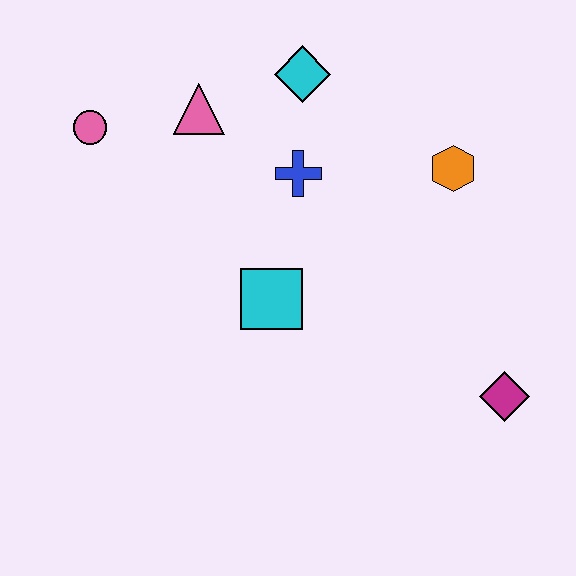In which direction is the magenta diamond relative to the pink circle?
The magenta diamond is to the right of the pink circle.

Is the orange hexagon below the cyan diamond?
Yes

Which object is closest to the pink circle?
The pink triangle is closest to the pink circle.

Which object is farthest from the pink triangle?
The magenta diamond is farthest from the pink triangle.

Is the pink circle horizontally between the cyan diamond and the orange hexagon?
No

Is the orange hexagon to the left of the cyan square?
No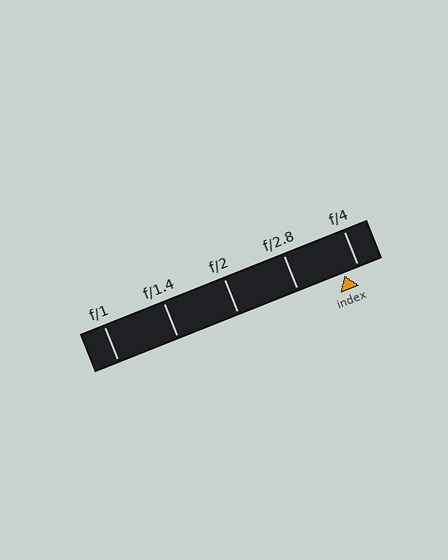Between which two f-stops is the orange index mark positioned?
The index mark is between f/2.8 and f/4.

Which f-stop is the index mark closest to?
The index mark is closest to f/4.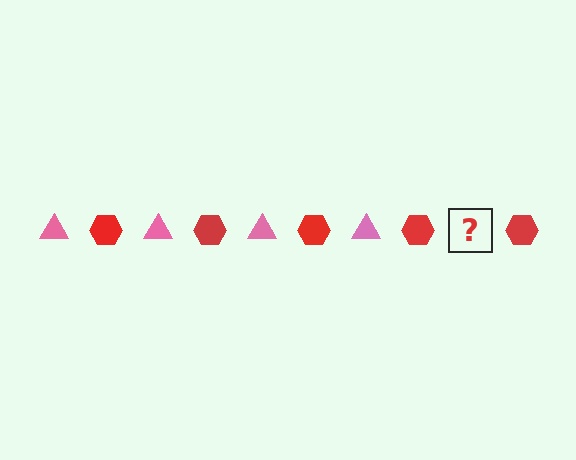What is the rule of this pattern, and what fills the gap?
The rule is that the pattern alternates between pink triangle and red hexagon. The gap should be filled with a pink triangle.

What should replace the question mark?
The question mark should be replaced with a pink triangle.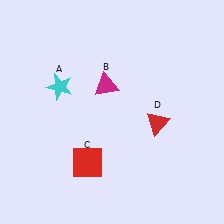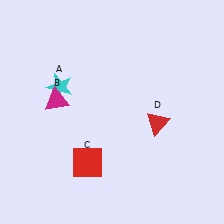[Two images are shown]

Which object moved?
The magenta triangle (B) moved left.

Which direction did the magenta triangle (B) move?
The magenta triangle (B) moved left.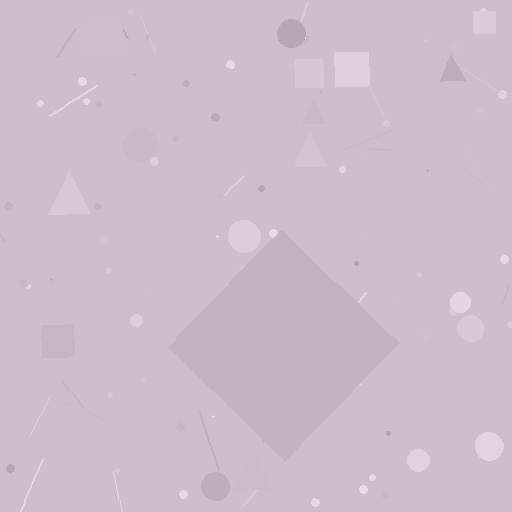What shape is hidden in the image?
A diamond is hidden in the image.